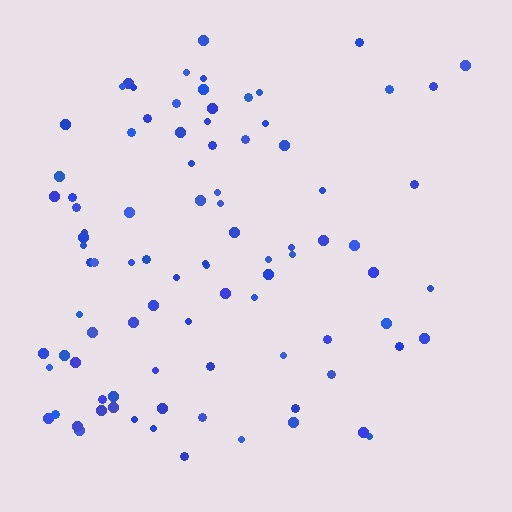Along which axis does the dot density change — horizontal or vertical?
Horizontal.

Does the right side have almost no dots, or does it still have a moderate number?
Still a moderate number, just noticeably fewer than the left.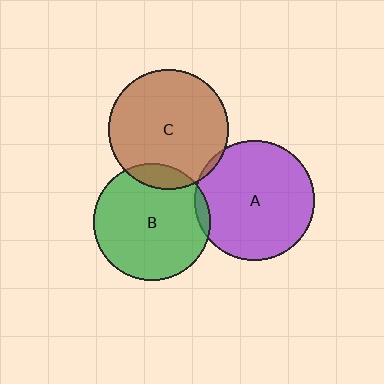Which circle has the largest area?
Circle A (purple).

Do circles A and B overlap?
Yes.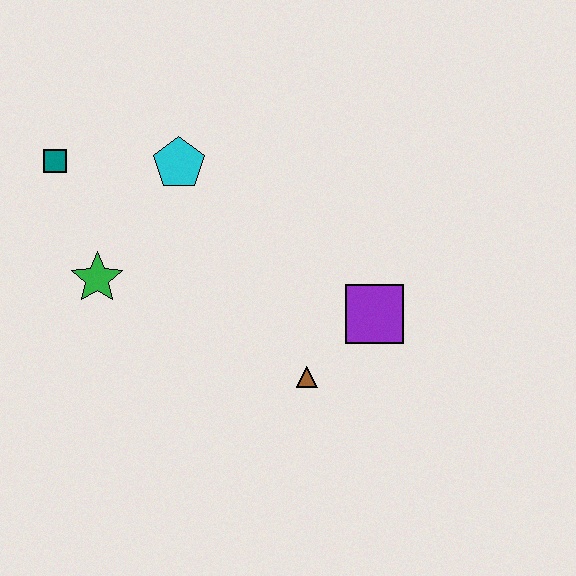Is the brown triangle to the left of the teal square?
No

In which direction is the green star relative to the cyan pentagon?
The green star is below the cyan pentagon.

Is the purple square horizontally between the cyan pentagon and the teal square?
No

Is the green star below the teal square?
Yes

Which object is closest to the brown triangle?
The purple square is closest to the brown triangle.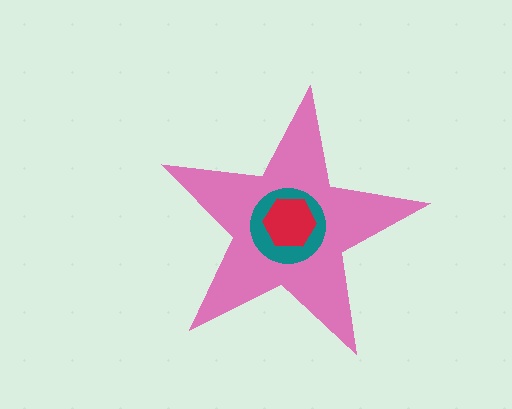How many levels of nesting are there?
3.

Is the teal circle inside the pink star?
Yes.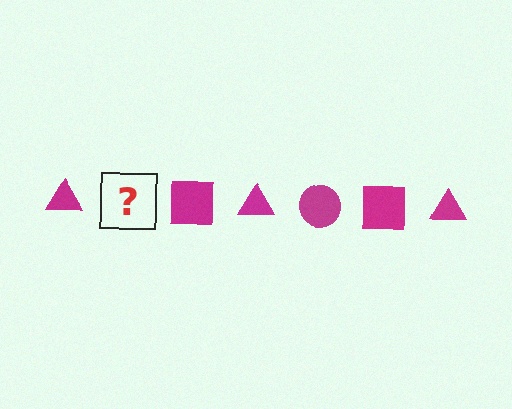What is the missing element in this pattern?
The missing element is a magenta circle.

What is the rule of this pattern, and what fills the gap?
The rule is that the pattern cycles through triangle, circle, square shapes in magenta. The gap should be filled with a magenta circle.